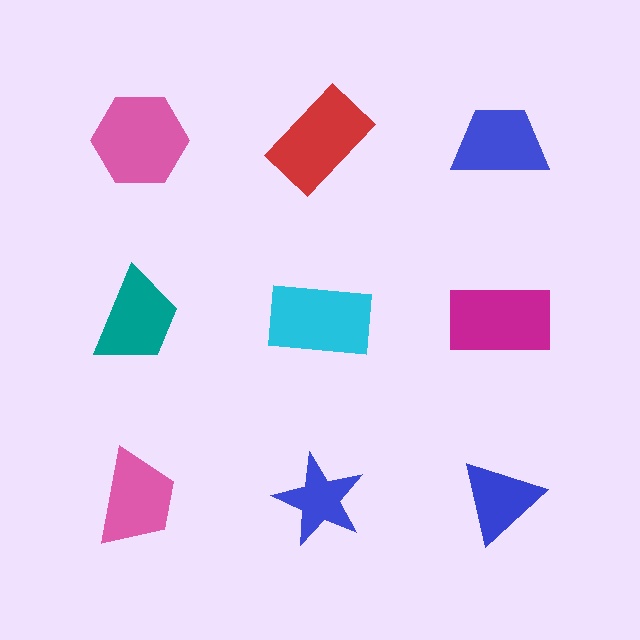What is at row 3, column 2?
A blue star.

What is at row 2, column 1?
A teal trapezoid.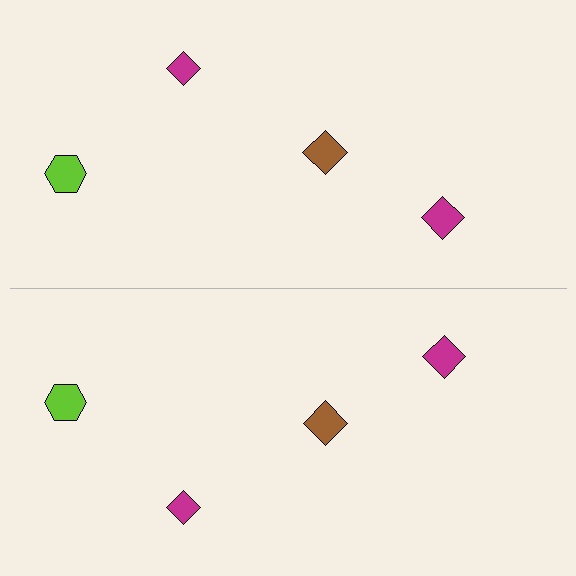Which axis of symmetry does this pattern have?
The pattern has a horizontal axis of symmetry running through the center of the image.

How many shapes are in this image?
There are 8 shapes in this image.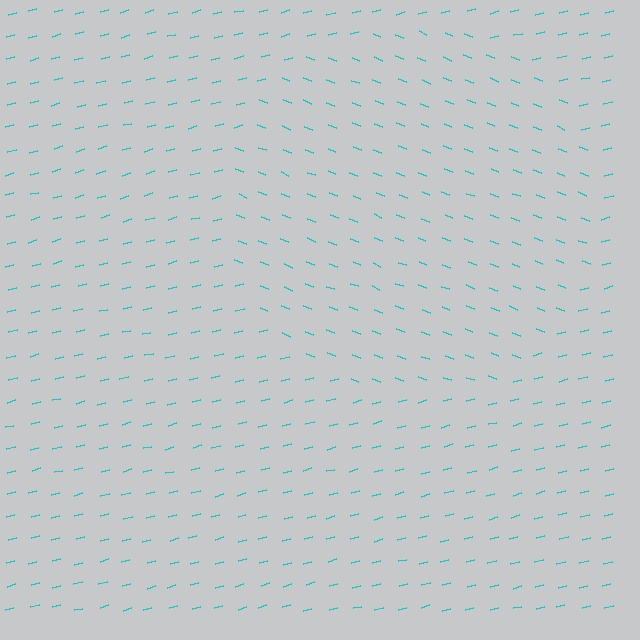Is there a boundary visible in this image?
Yes, there is a texture boundary formed by a change in line orientation.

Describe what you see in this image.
The image is filled with small cyan line segments. A circle region in the image has lines oriented differently from the surrounding lines, creating a visible texture boundary.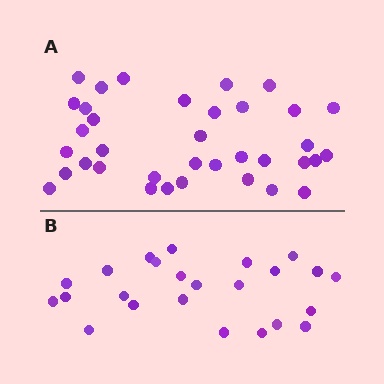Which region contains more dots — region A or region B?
Region A (the top region) has more dots.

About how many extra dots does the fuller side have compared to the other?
Region A has roughly 12 or so more dots than region B.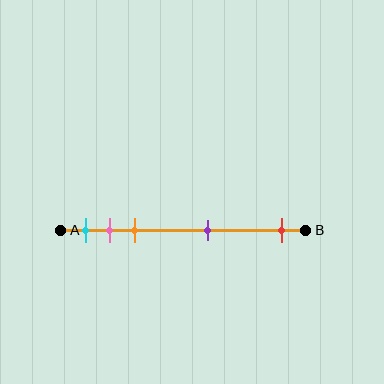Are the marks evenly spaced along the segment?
No, the marks are not evenly spaced.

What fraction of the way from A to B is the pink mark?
The pink mark is approximately 20% (0.2) of the way from A to B.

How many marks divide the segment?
There are 5 marks dividing the segment.